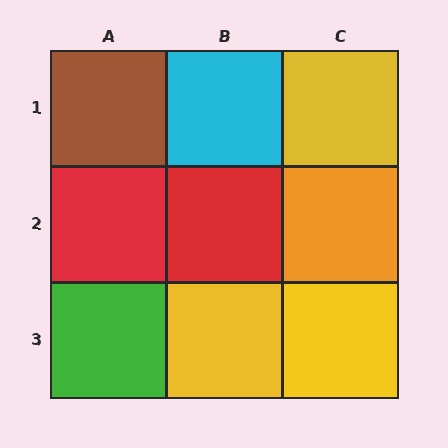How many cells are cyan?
1 cell is cyan.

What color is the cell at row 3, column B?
Yellow.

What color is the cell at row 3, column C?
Yellow.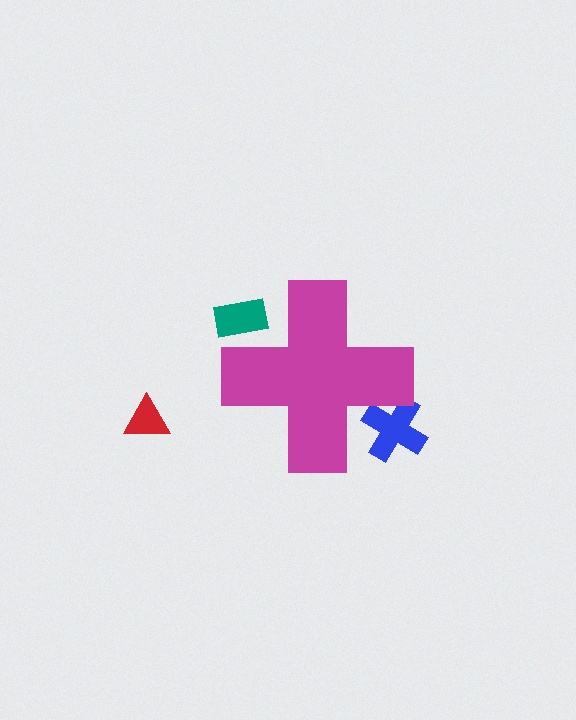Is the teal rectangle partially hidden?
Yes, the teal rectangle is partially hidden behind the magenta cross.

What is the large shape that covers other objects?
A magenta cross.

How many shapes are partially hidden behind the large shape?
2 shapes are partially hidden.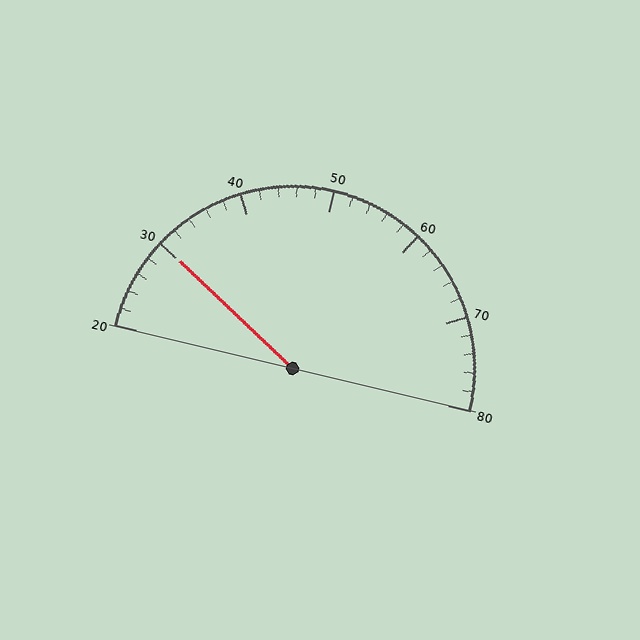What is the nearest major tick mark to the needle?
The nearest major tick mark is 30.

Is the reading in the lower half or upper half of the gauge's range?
The reading is in the lower half of the range (20 to 80).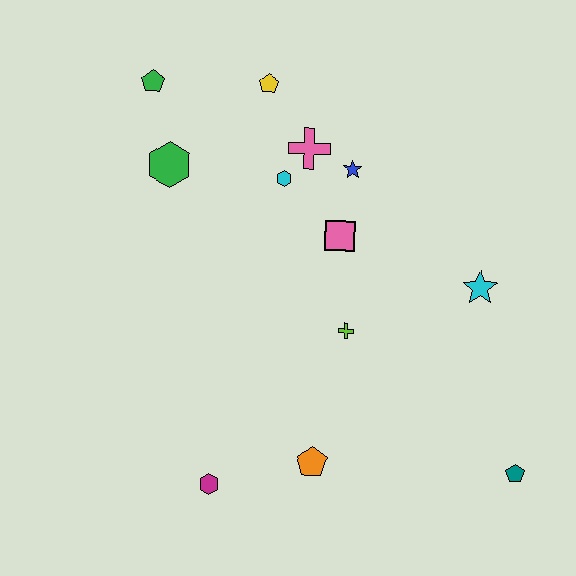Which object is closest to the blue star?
The pink cross is closest to the blue star.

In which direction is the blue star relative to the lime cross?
The blue star is above the lime cross.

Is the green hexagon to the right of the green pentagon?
Yes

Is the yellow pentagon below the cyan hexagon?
No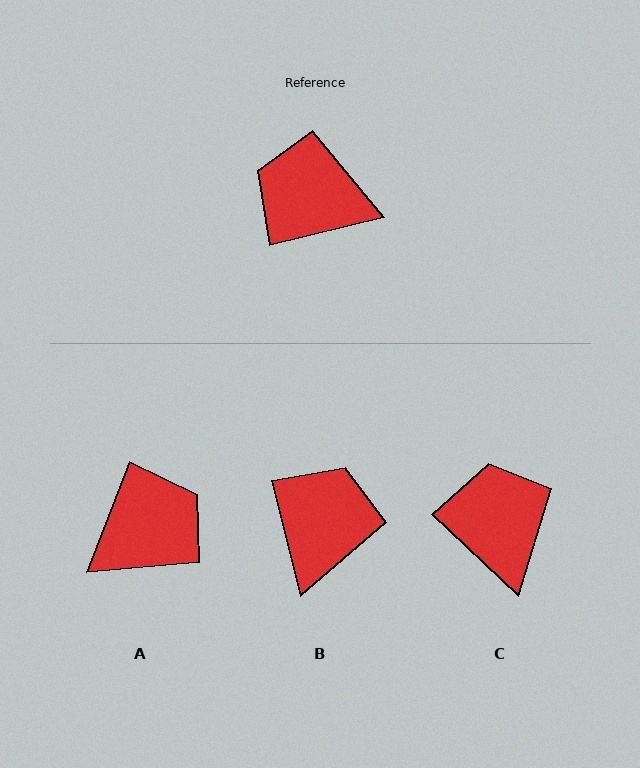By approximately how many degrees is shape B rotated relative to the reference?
Approximately 89 degrees clockwise.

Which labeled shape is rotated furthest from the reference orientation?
A, about 125 degrees away.